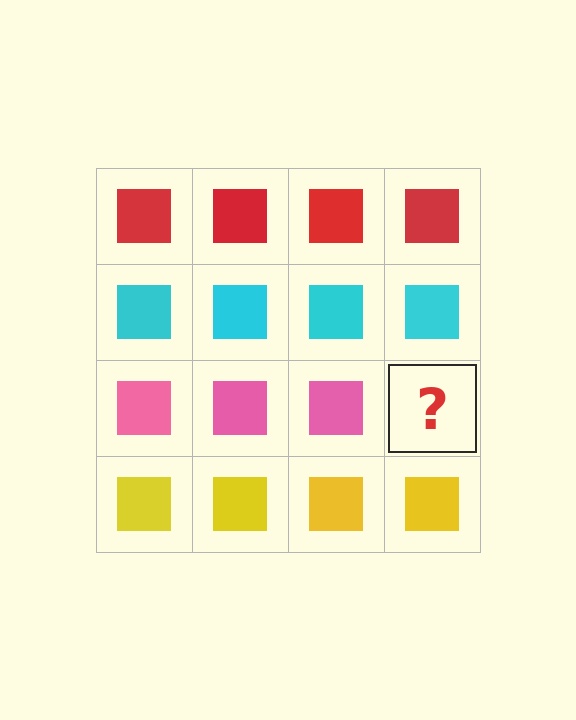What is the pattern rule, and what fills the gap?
The rule is that each row has a consistent color. The gap should be filled with a pink square.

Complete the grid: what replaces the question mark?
The question mark should be replaced with a pink square.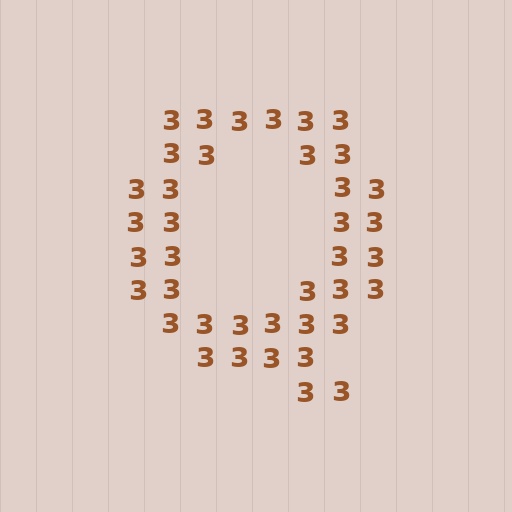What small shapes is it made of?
It is made of small digit 3's.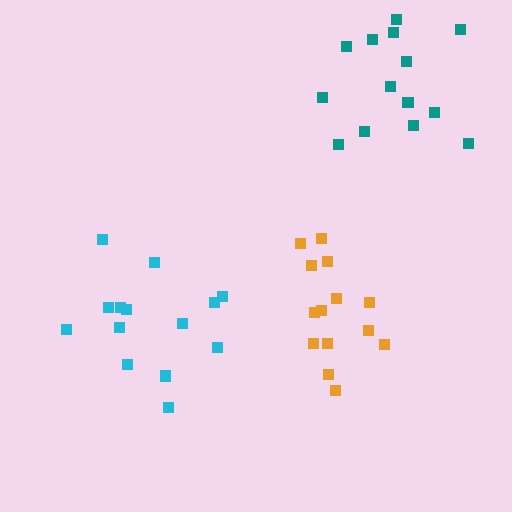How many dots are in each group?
Group 1: 14 dots, Group 2: 14 dots, Group 3: 14 dots (42 total).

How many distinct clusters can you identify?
There are 3 distinct clusters.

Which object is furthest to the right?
The teal cluster is rightmost.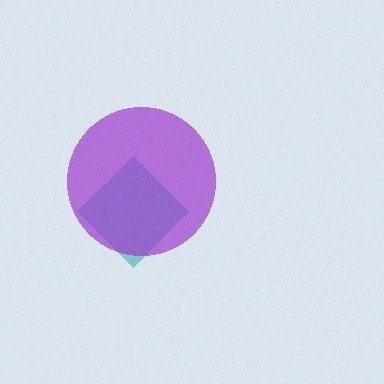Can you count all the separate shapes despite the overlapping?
Yes, there are 2 separate shapes.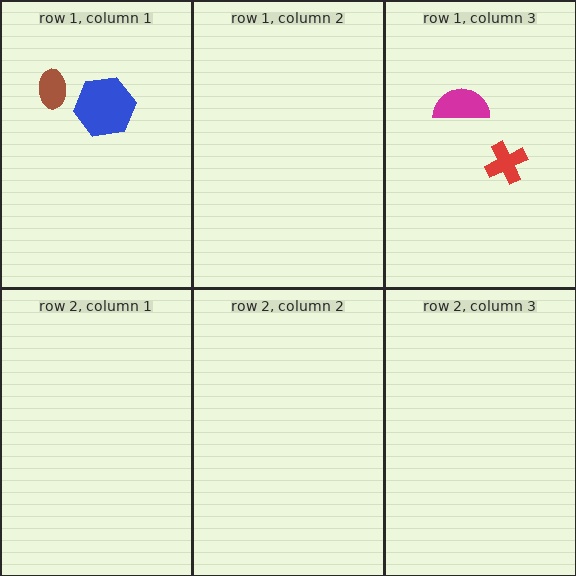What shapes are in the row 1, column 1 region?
The blue hexagon, the brown ellipse.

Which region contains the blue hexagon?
The row 1, column 1 region.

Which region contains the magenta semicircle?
The row 1, column 3 region.